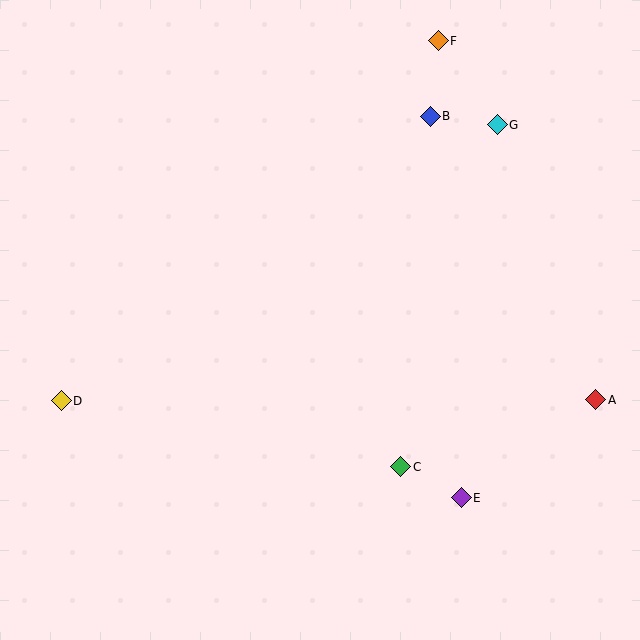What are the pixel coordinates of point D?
Point D is at (61, 401).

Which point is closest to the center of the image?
Point C at (401, 467) is closest to the center.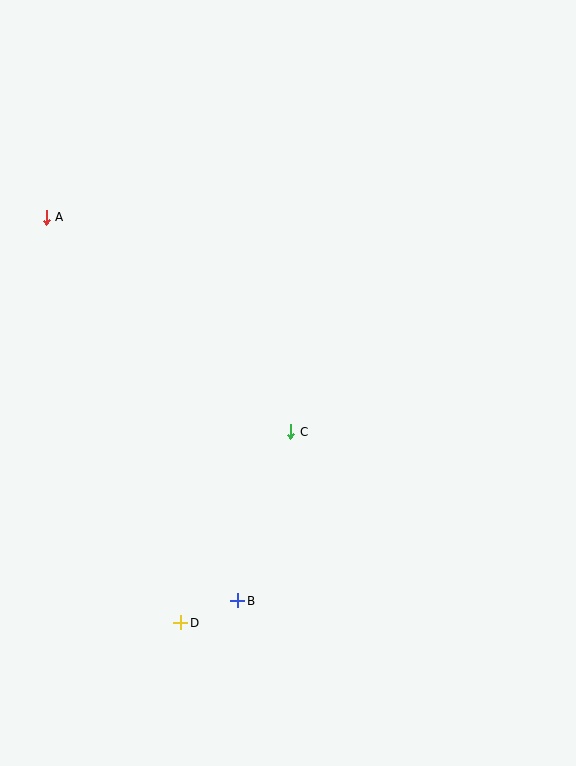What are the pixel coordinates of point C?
Point C is at (291, 432).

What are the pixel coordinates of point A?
Point A is at (46, 217).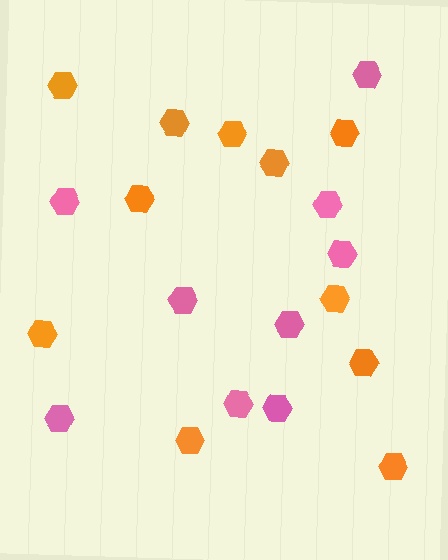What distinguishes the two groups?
There are 2 groups: one group of orange hexagons (11) and one group of pink hexagons (9).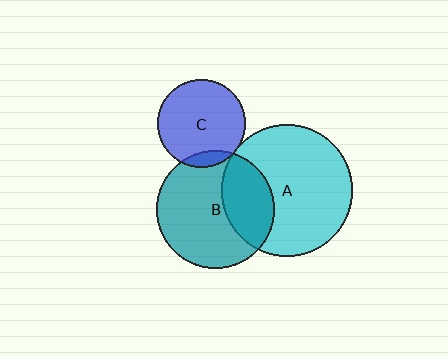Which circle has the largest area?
Circle A (cyan).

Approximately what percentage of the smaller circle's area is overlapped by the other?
Approximately 10%.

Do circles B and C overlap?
Yes.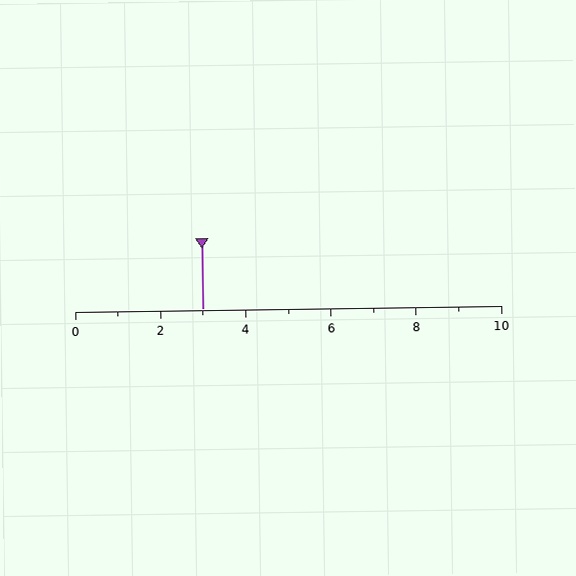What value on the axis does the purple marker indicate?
The marker indicates approximately 3.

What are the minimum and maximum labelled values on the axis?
The axis runs from 0 to 10.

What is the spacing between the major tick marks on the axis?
The major ticks are spaced 2 apart.